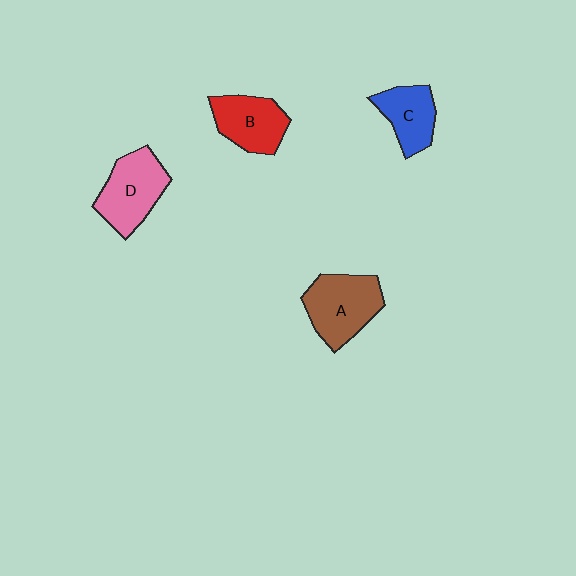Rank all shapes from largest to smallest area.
From largest to smallest: A (brown), D (pink), B (red), C (blue).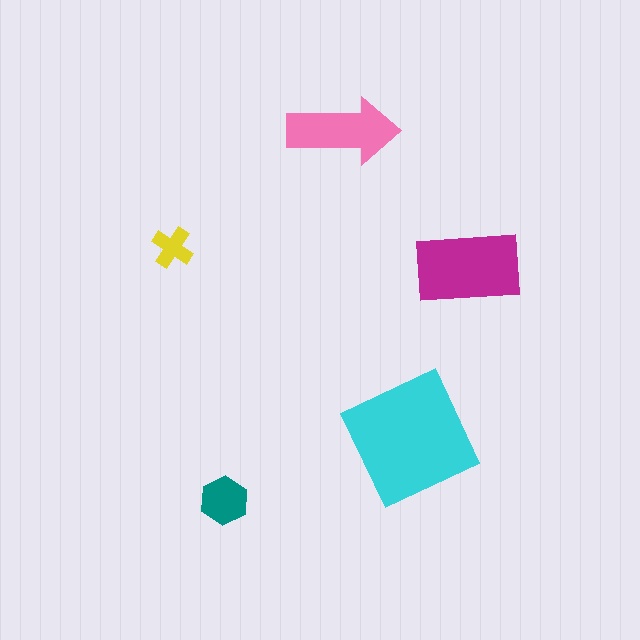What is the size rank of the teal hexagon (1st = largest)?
4th.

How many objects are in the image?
There are 5 objects in the image.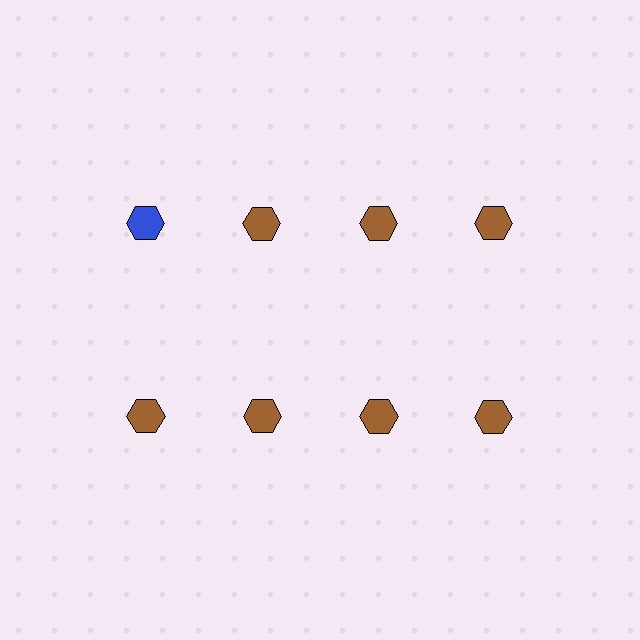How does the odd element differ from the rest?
It has a different color: blue instead of brown.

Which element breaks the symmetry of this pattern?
The blue hexagon in the top row, leftmost column breaks the symmetry. All other shapes are brown hexagons.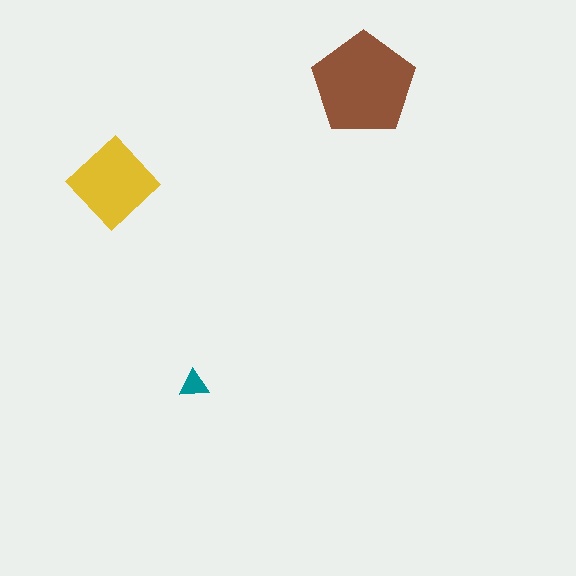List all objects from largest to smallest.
The brown pentagon, the yellow diamond, the teal triangle.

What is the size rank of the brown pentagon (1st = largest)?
1st.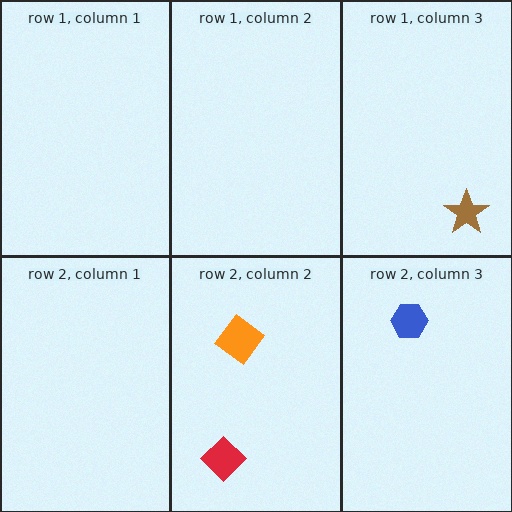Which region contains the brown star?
The row 1, column 3 region.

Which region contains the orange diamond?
The row 2, column 2 region.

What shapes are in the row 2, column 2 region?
The red diamond, the orange diamond.